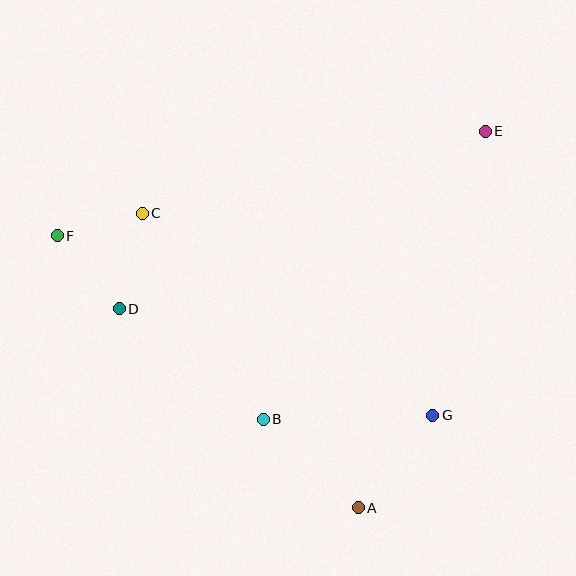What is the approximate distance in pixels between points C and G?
The distance between C and G is approximately 354 pixels.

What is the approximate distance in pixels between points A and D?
The distance between A and D is approximately 311 pixels.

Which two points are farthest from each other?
Points E and F are farthest from each other.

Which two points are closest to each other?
Points C and F are closest to each other.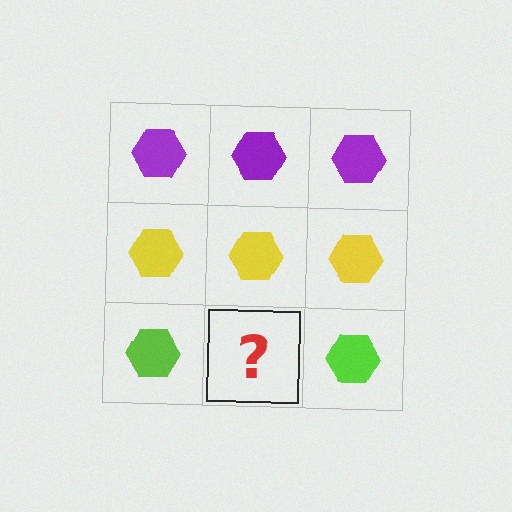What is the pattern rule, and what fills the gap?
The rule is that each row has a consistent color. The gap should be filled with a lime hexagon.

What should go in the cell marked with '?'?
The missing cell should contain a lime hexagon.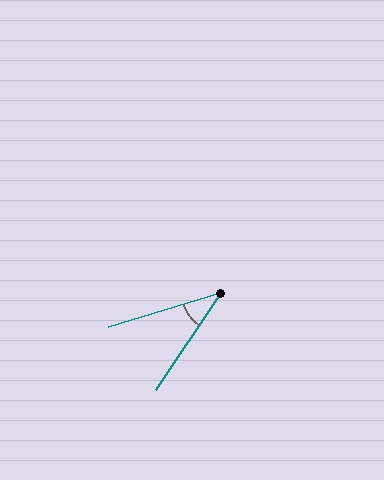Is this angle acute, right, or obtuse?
It is acute.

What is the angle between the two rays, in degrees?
Approximately 39 degrees.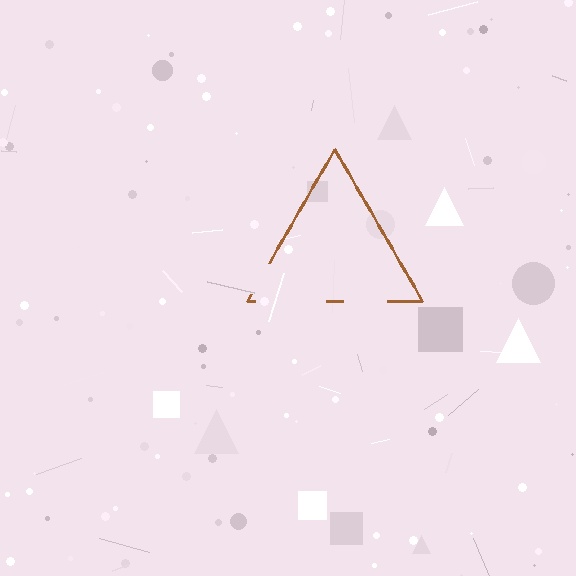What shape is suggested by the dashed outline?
The dashed outline suggests a triangle.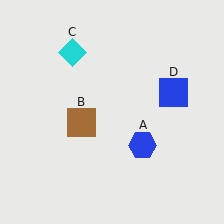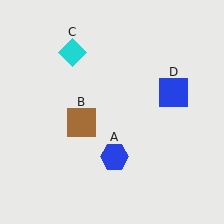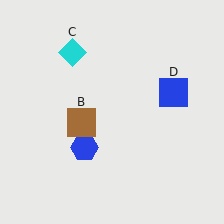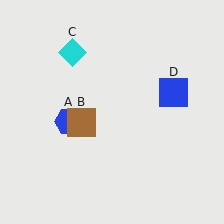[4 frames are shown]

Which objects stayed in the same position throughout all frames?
Brown square (object B) and cyan diamond (object C) and blue square (object D) remained stationary.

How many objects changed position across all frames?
1 object changed position: blue hexagon (object A).